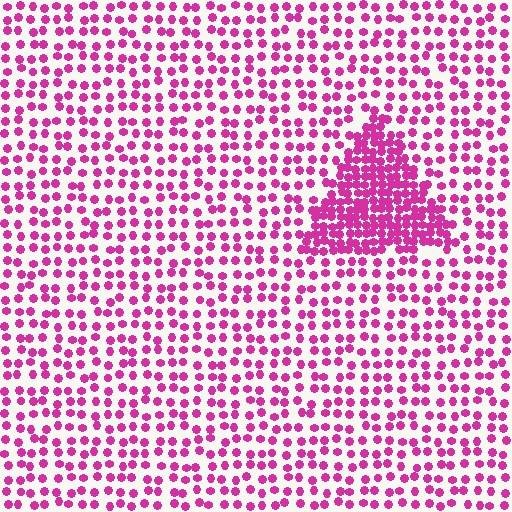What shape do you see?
I see a triangle.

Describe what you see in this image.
The image contains small magenta elements arranged at two different densities. A triangle-shaped region is visible where the elements are more densely packed than the surrounding area.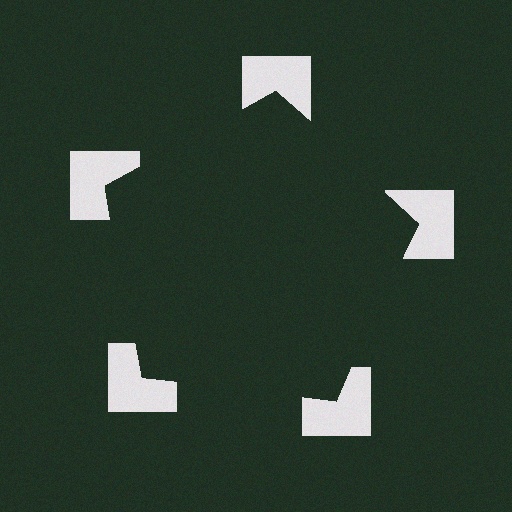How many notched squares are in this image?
There are 5 — one at each vertex of the illusory pentagon.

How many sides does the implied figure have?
5 sides.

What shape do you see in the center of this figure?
An illusory pentagon — its edges are inferred from the aligned wedge cuts in the notched squares, not physically drawn.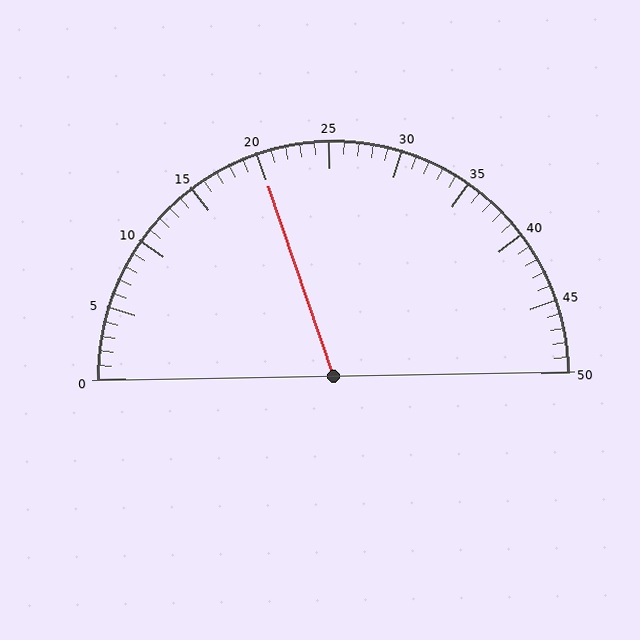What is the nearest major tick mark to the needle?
The nearest major tick mark is 20.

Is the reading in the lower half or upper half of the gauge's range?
The reading is in the lower half of the range (0 to 50).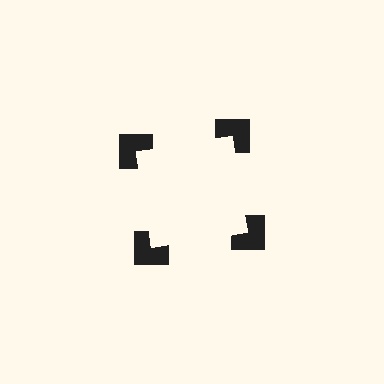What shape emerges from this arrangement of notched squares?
An illusory square — its edges are inferred from the aligned wedge cuts in the notched squares, not physically drawn.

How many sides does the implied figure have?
4 sides.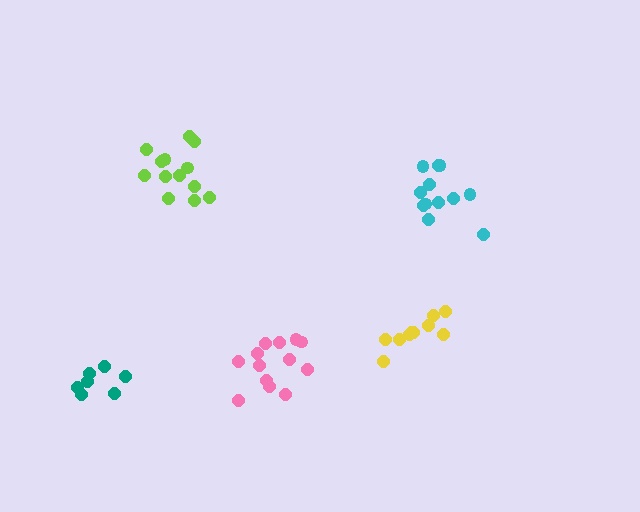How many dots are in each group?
Group 1: 7 dots, Group 2: 12 dots, Group 3: 13 dots, Group 4: 13 dots, Group 5: 10 dots (55 total).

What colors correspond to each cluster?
The clusters are colored: teal, cyan, lime, pink, yellow.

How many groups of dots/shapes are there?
There are 5 groups.